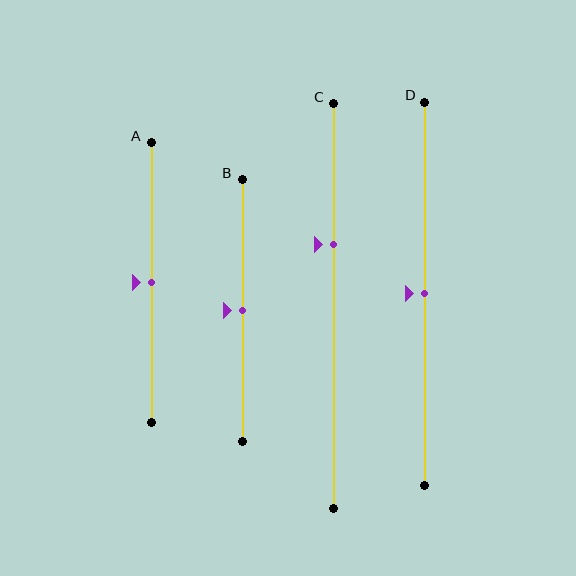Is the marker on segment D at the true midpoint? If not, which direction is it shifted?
Yes, the marker on segment D is at the true midpoint.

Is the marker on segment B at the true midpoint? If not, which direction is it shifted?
Yes, the marker on segment B is at the true midpoint.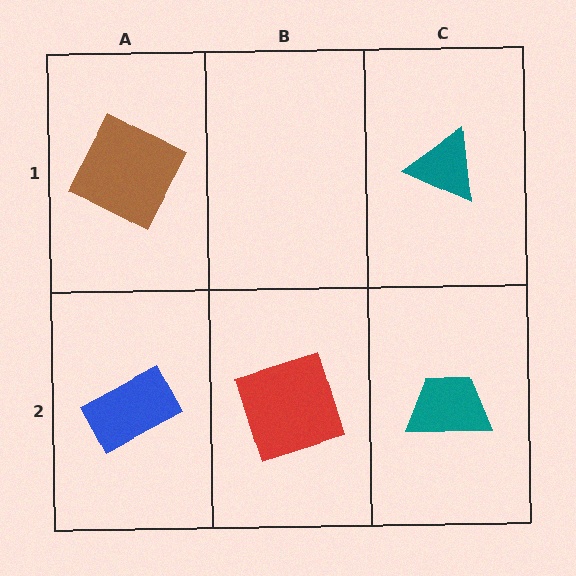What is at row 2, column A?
A blue rectangle.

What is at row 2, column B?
A red square.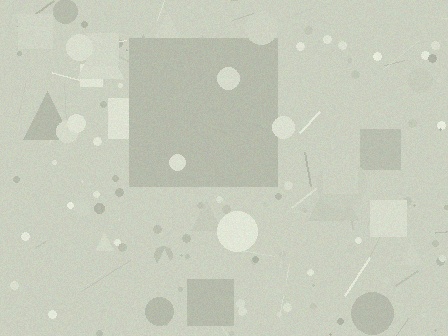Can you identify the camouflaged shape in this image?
The camouflaged shape is a square.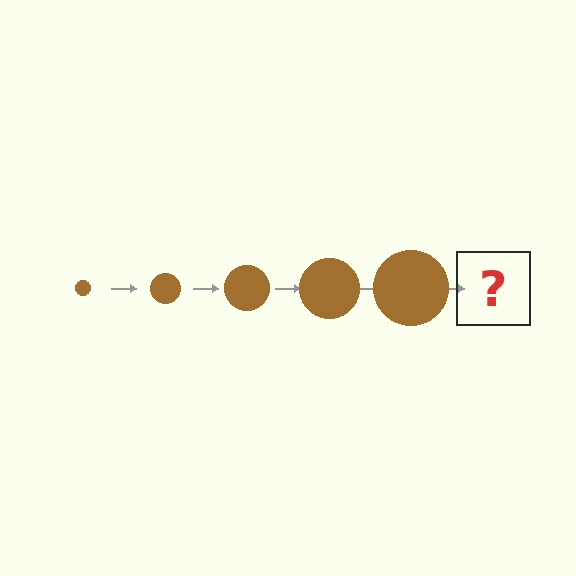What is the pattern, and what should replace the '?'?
The pattern is that the circle gets progressively larger each step. The '?' should be a brown circle, larger than the previous one.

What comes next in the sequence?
The next element should be a brown circle, larger than the previous one.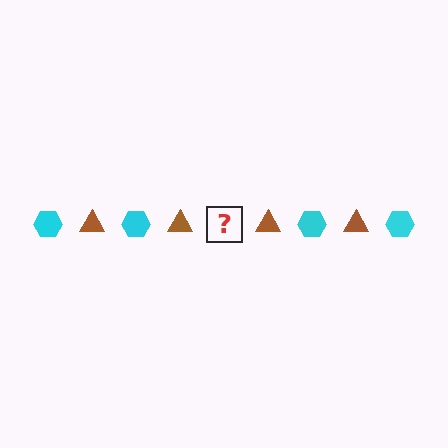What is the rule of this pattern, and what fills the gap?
The rule is that the pattern alternates between cyan hexagon and brown triangle. The gap should be filled with a cyan hexagon.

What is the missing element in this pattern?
The missing element is a cyan hexagon.